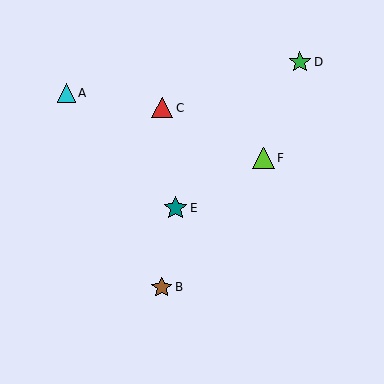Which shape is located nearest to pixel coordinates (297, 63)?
The green star (labeled D) at (300, 62) is nearest to that location.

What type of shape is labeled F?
Shape F is a lime triangle.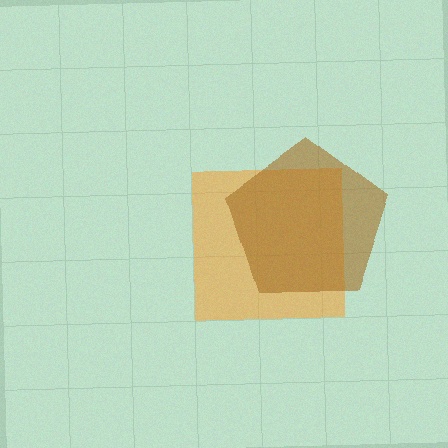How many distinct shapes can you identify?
There are 2 distinct shapes: an orange square, a brown pentagon.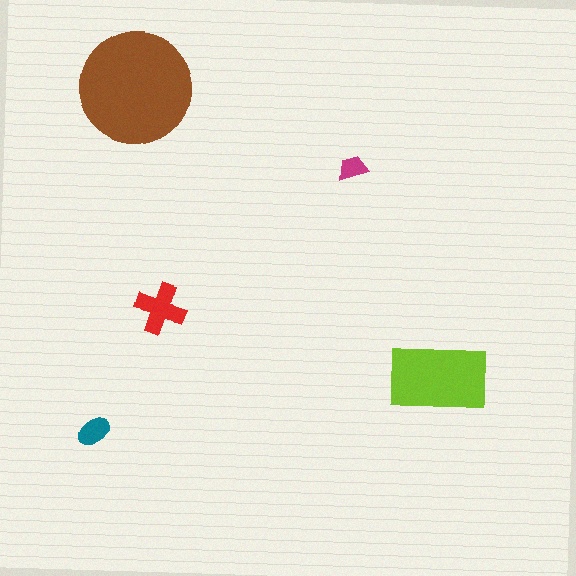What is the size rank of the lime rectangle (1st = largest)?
2nd.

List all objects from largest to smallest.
The brown circle, the lime rectangle, the red cross, the teal ellipse, the magenta trapezoid.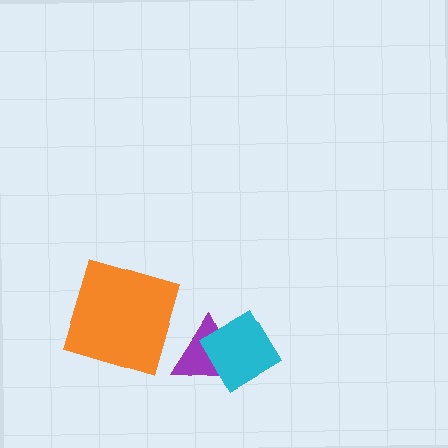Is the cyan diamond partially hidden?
No, no other shape covers it.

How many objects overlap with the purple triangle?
1 object overlaps with the purple triangle.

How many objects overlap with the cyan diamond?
1 object overlaps with the cyan diamond.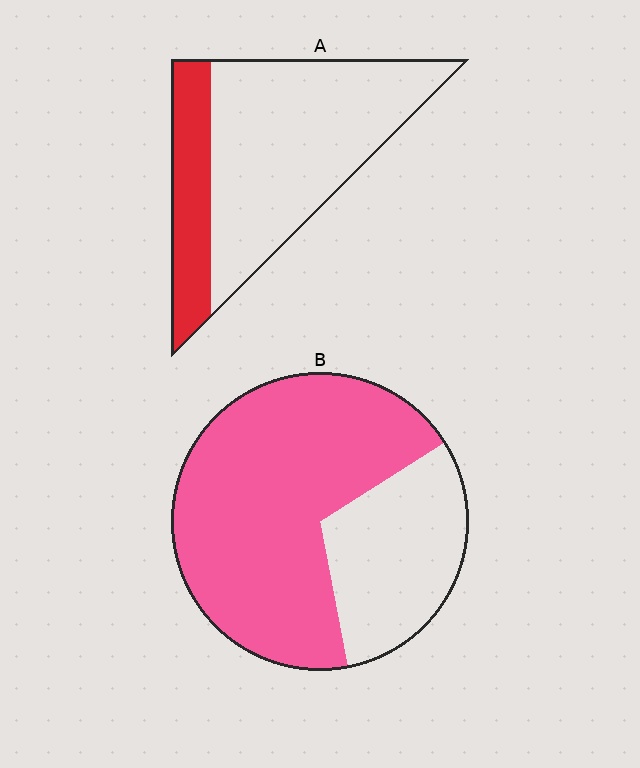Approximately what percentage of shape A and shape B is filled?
A is approximately 25% and B is approximately 70%.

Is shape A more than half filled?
No.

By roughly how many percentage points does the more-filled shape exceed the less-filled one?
By roughly 45 percentage points (B over A).